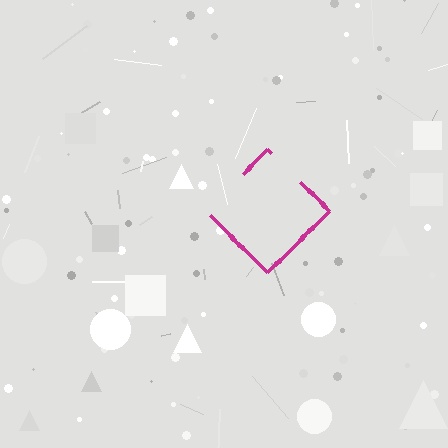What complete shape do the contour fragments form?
The contour fragments form a diamond.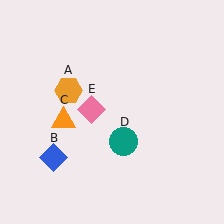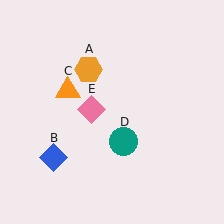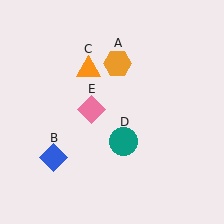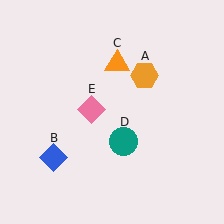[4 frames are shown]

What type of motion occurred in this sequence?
The orange hexagon (object A), orange triangle (object C) rotated clockwise around the center of the scene.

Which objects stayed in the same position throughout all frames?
Blue diamond (object B) and teal circle (object D) and pink diamond (object E) remained stationary.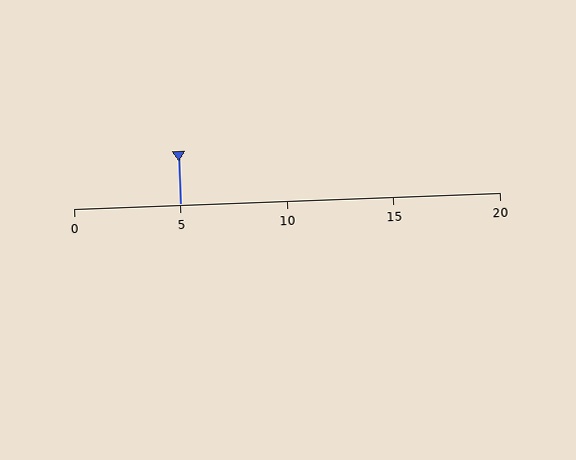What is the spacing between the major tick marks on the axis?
The major ticks are spaced 5 apart.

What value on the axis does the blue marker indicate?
The marker indicates approximately 5.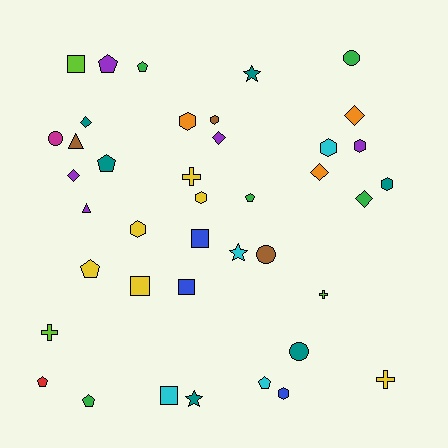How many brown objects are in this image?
There are 3 brown objects.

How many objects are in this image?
There are 40 objects.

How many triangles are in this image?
There are 2 triangles.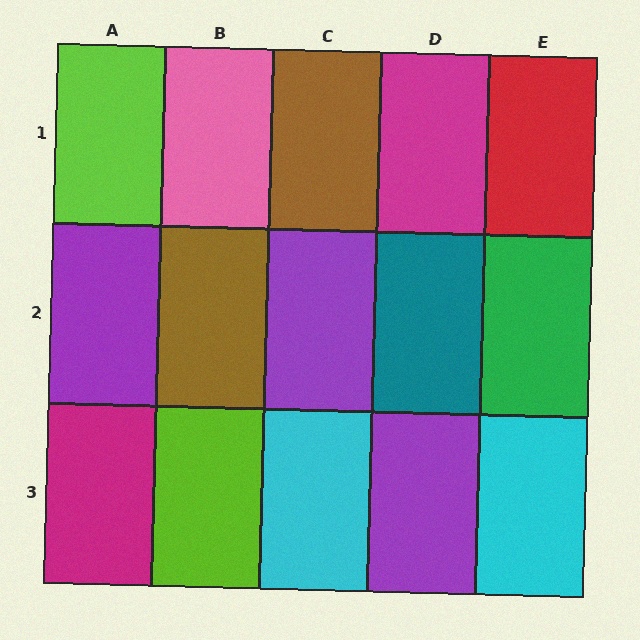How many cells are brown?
2 cells are brown.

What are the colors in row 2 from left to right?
Purple, brown, purple, teal, green.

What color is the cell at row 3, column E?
Cyan.